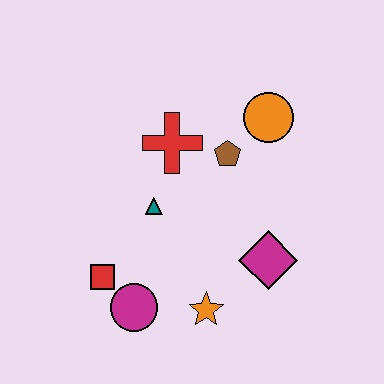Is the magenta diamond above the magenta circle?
Yes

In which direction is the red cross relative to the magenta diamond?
The red cross is above the magenta diamond.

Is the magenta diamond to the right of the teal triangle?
Yes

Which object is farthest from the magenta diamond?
The red square is farthest from the magenta diamond.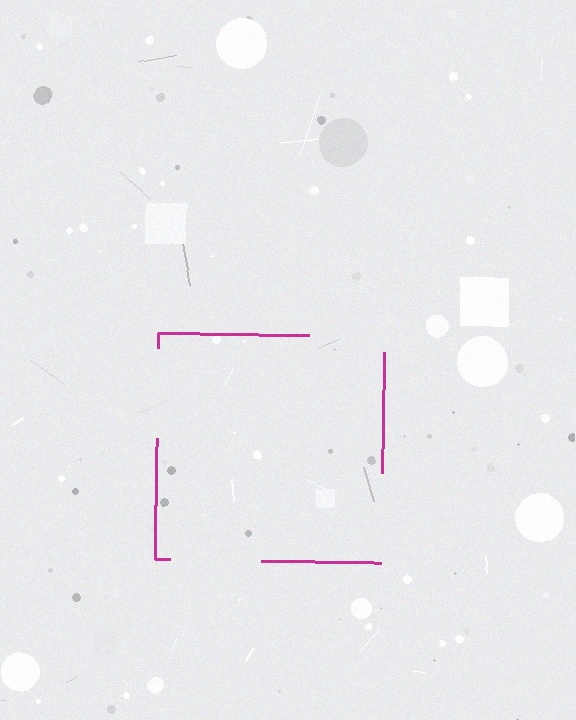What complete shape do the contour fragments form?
The contour fragments form a square.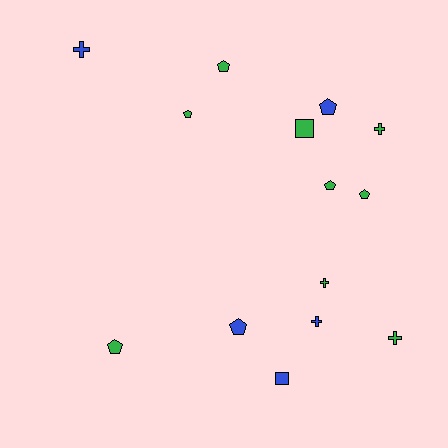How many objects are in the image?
There are 14 objects.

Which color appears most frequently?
Green, with 9 objects.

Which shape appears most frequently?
Pentagon, with 7 objects.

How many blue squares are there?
There is 1 blue square.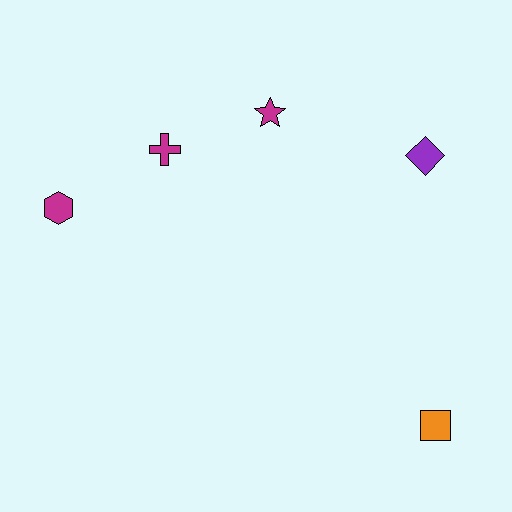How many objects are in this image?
There are 5 objects.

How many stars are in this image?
There is 1 star.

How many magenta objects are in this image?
There are 3 magenta objects.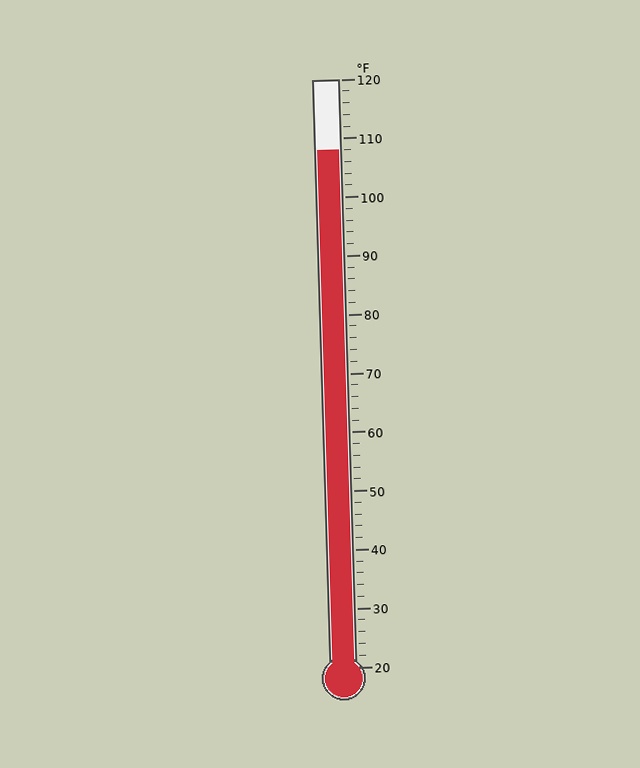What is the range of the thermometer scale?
The thermometer scale ranges from 20°F to 120°F.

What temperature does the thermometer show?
The thermometer shows approximately 108°F.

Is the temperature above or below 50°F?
The temperature is above 50°F.